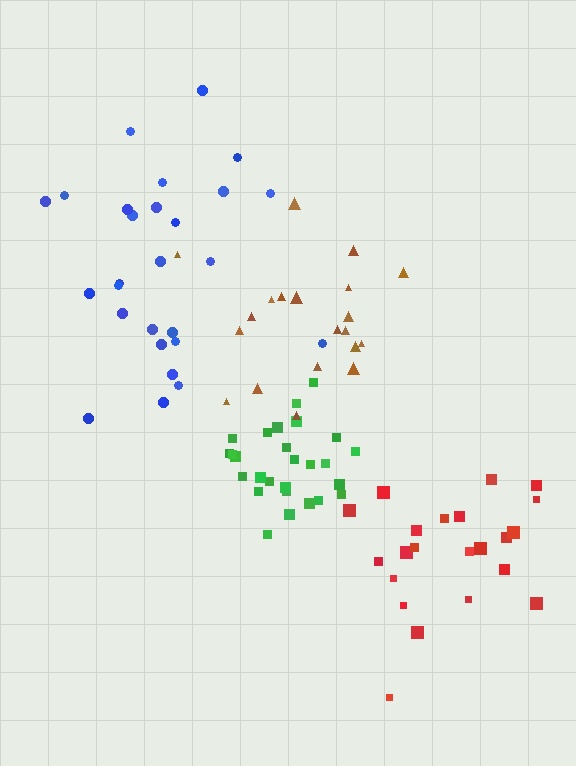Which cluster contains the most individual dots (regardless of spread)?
Green (27).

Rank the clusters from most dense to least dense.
green, blue, brown, red.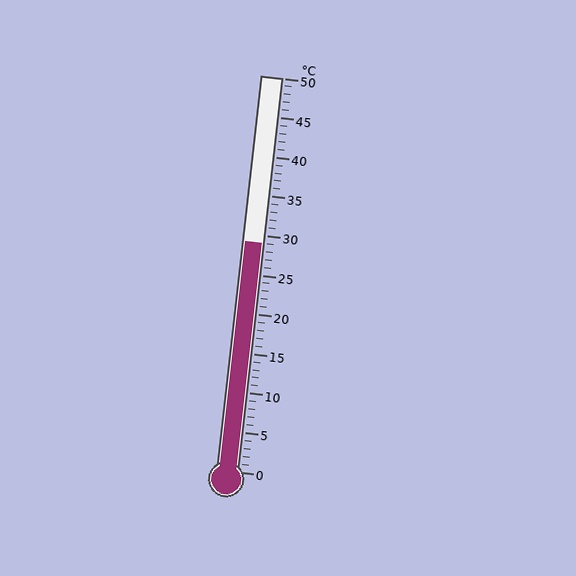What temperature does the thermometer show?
The thermometer shows approximately 29°C.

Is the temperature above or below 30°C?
The temperature is below 30°C.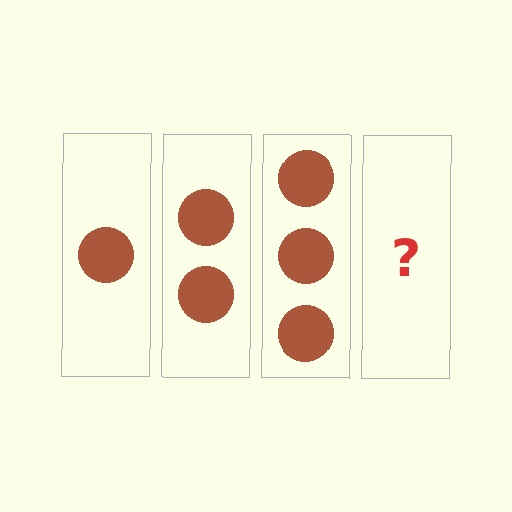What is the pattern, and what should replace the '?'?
The pattern is that each step adds one more circle. The '?' should be 4 circles.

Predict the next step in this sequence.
The next step is 4 circles.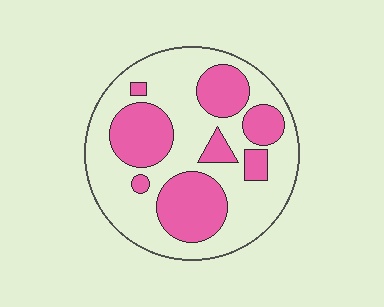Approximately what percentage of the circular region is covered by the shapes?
Approximately 35%.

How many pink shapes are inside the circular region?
8.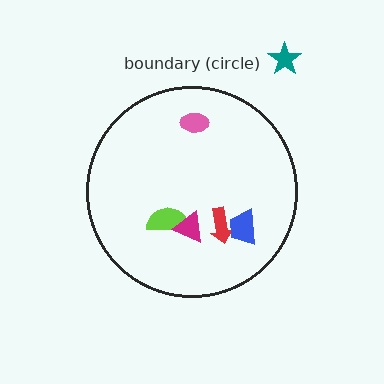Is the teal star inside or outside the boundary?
Outside.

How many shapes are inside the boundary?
5 inside, 1 outside.